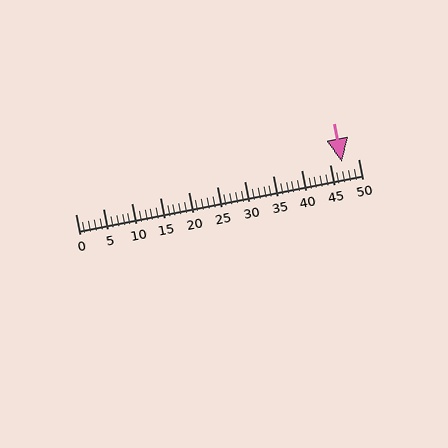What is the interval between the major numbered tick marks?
The major tick marks are spaced 5 units apart.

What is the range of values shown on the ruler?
The ruler shows values from 0 to 50.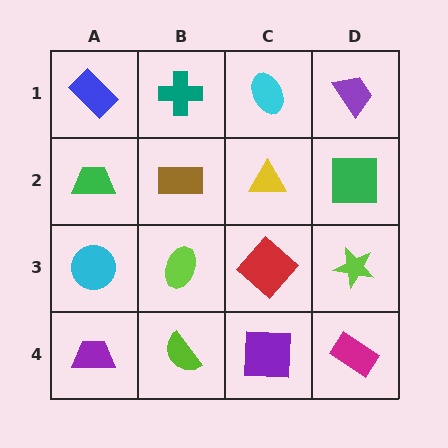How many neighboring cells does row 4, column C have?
3.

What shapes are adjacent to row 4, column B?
A lime ellipse (row 3, column B), a purple trapezoid (row 4, column A), a purple square (row 4, column C).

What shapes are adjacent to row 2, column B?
A teal cross (row 1, column B), a lime ellipse (row 3, column B), a green trapezoid (row 2, column A), a yellow triangle (row 2, column C).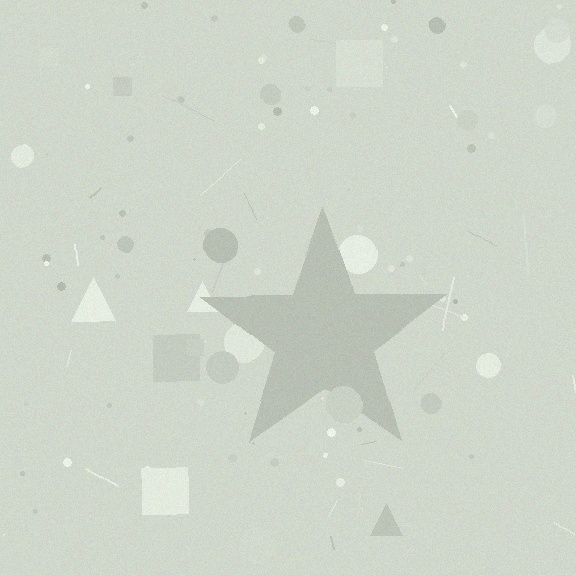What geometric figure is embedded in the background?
A star is embedded in the background.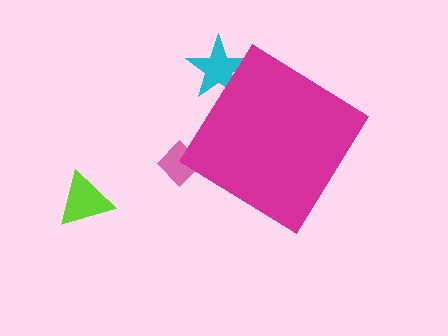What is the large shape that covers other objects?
A magenta diamond.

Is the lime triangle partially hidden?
No, the lime triangle is fully visible.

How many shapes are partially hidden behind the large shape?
2 shapes are partially hidden.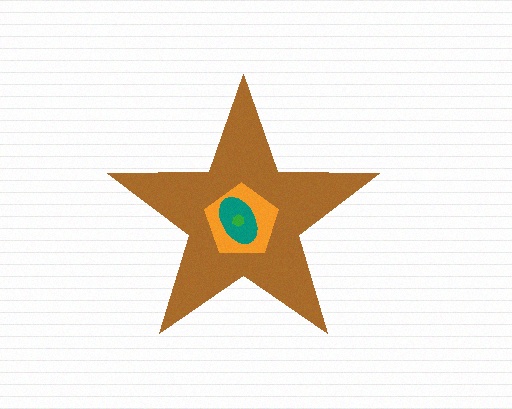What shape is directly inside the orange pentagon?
The teal ellipse.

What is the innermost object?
The green hexagon.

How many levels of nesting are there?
4.